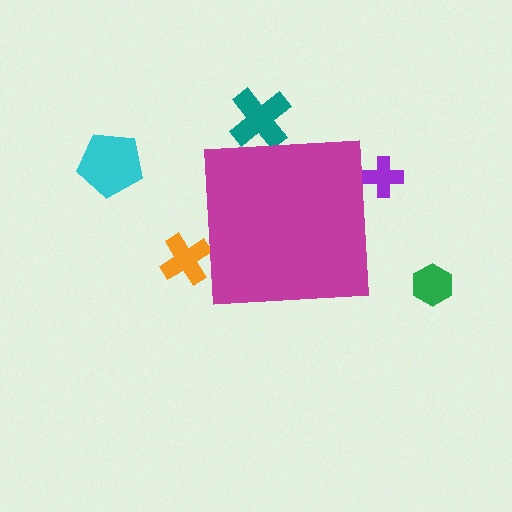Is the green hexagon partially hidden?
No, the green hexagon is fully visible.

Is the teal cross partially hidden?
Yes, the teal cross is partially hidden behind the magenta square.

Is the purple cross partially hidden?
Yes, the purple cross is partially hidden behind the magenta square.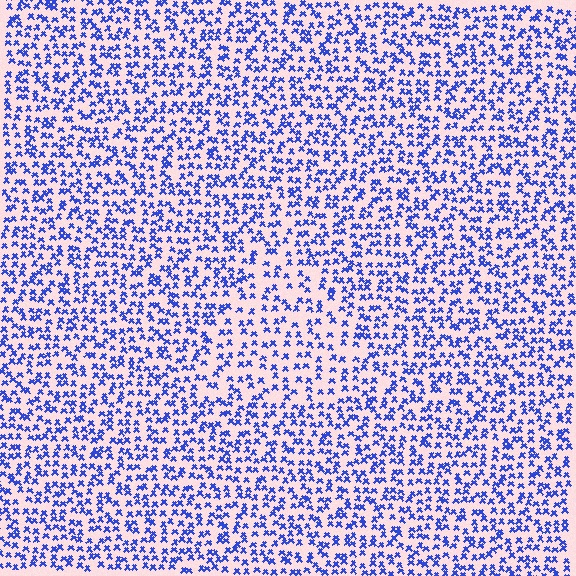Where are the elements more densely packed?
The elements are more densely packed outside the triangle boundary.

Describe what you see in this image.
The image contains small blue elements arranged at two different densities. A triangle-shaped region is visible where the elements are less densely packed than the surrounding area.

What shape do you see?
I see a triangle.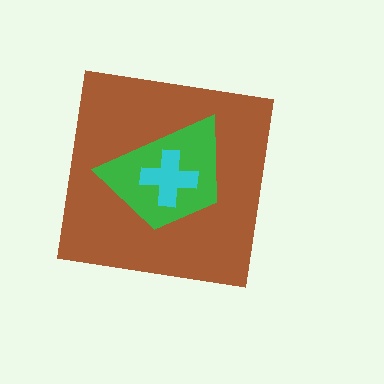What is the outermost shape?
The brown square.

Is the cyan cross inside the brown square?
Yes.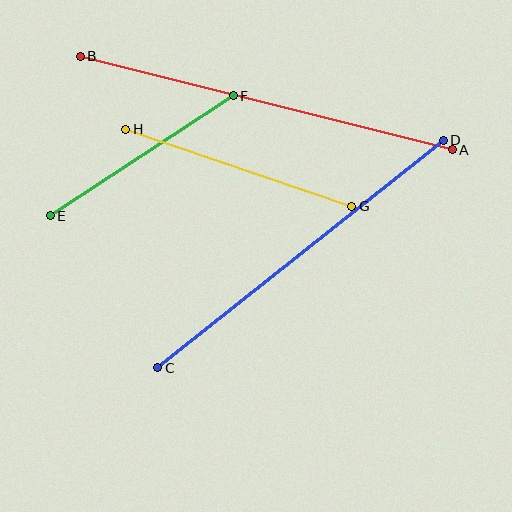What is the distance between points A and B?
The distance is approximately 384 pixels.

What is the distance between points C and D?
The distance is approximately 365 pixels.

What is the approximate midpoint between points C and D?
The midpoint is at approximately (301, 254) pixels.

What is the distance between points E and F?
The distance is approximately 219 pixels.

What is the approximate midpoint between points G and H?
The midpoint is at approximately (239, 168) pixels.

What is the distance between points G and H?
The distance is approximately 239 pixels.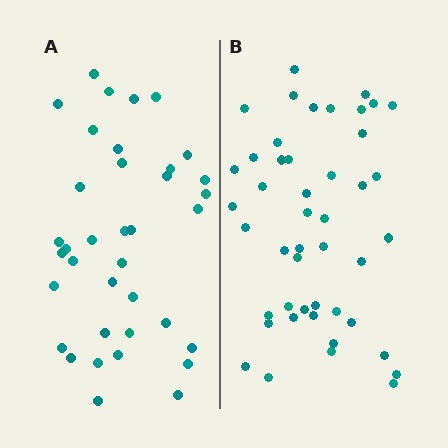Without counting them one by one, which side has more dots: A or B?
Region B (the right region) has more dots.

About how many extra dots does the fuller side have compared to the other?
Region B has roughly 8 or so more dots than region A.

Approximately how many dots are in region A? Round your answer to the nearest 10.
About 40 dots. (The exact count is 37, which rounds to 40.)